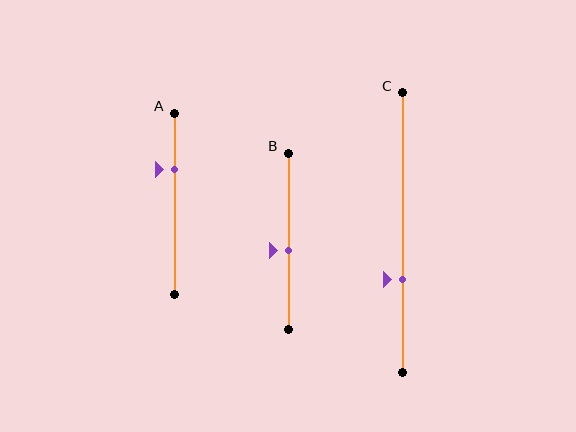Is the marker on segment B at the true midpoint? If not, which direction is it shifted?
No, the marker on segment B is shifted downward by about 5% of the segment length.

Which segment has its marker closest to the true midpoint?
Segment B has its marker closest to the true midpoint.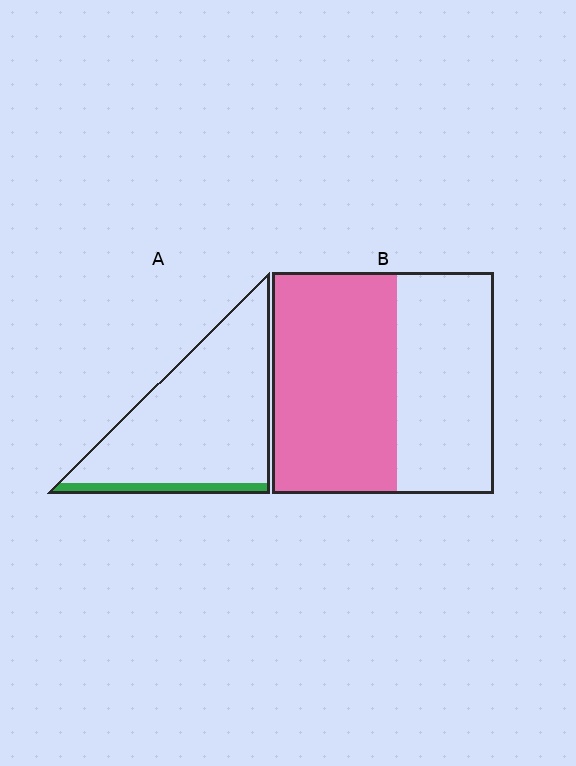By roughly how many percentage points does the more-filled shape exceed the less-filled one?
By roughly 45 percentage points (B over A).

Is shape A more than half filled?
No.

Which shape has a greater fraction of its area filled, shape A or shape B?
Shape B.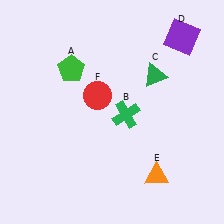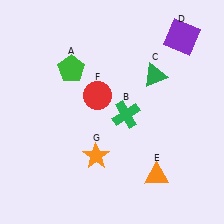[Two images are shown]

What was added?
An orange star (G) was added in Image 2.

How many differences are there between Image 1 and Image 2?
There is 1 difference between the two images.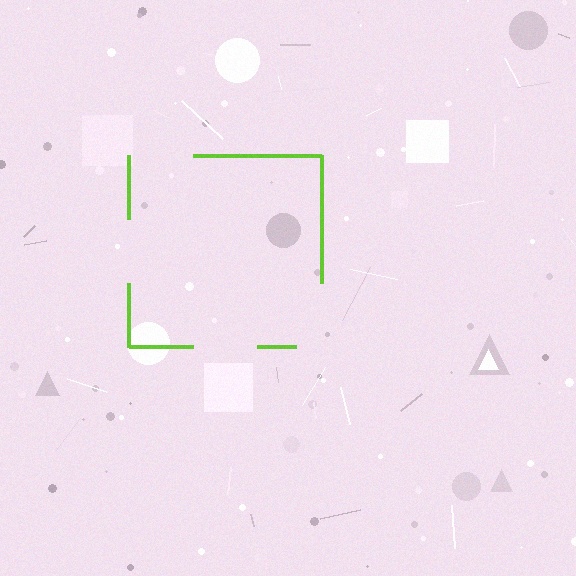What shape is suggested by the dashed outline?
The dashed outline suggests a square.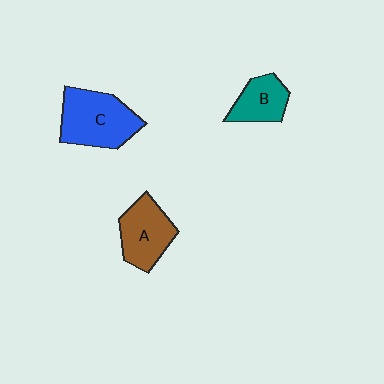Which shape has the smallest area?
Shape B (teal).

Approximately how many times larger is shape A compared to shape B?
Approximately 1.4 times.